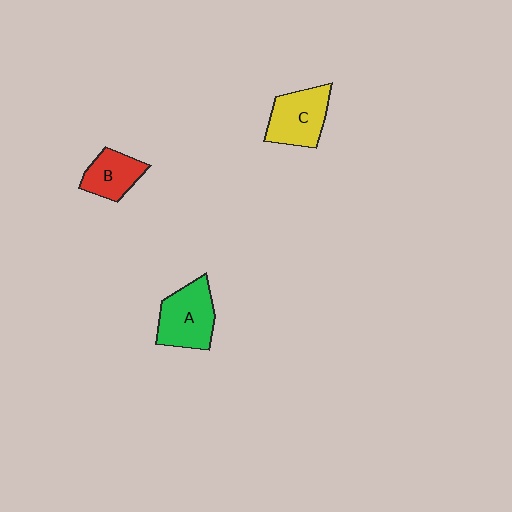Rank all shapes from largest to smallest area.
From largest to smallest: A (green), C (yellow), B (red).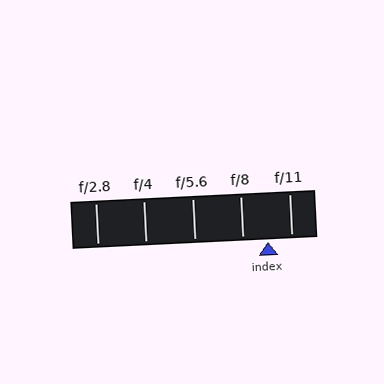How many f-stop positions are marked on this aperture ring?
There are 5 f-stop positions marked.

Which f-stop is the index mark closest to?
The index mark is closest to f/11.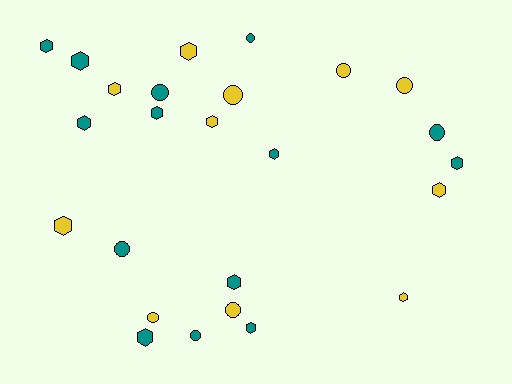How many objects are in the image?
There are 25 objects.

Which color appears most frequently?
Teal, with 14 objects.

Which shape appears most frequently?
Hexagon, with 15 objects.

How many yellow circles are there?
There are 5 yellow circles.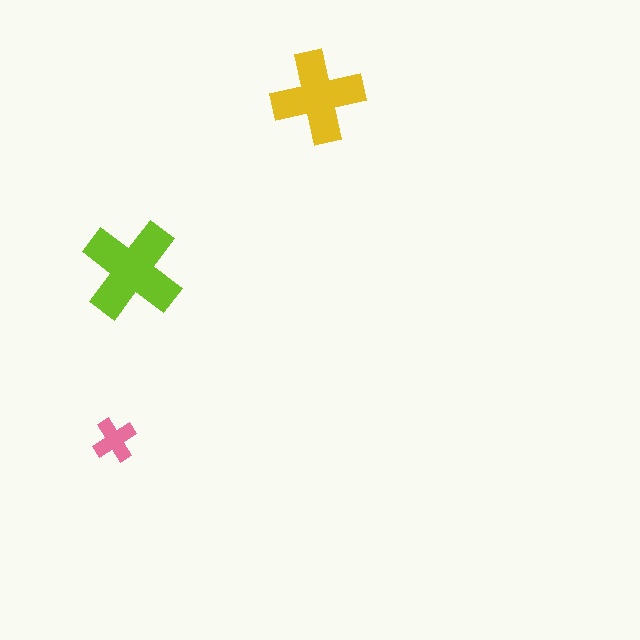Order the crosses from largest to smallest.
the lime one, the yellow one, the pink one.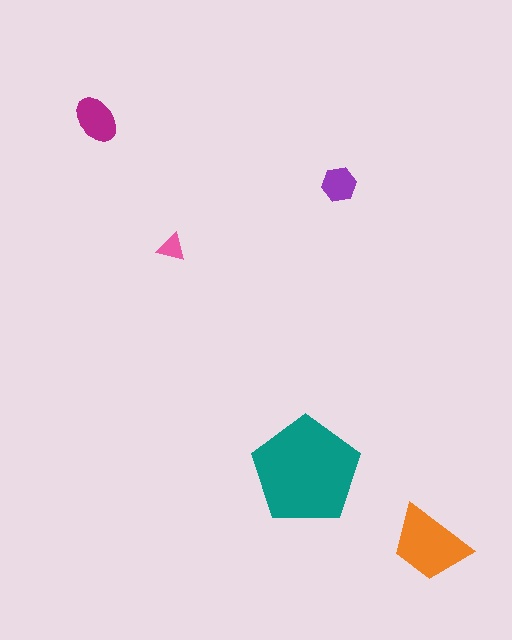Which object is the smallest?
The pink triangle.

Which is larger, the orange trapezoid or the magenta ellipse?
The orange trapezoid.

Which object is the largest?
The teal pentagon.